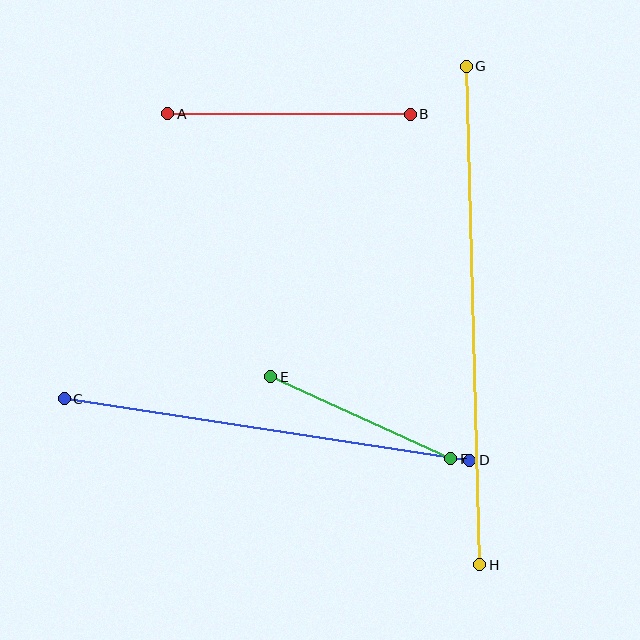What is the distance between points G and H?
The distance is approximately 499 pixels.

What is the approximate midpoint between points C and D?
The midpoint is at approximately (267, 430) pixels.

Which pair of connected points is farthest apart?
Points G and H are farthest apart.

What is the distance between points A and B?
The distance is approximately 242 pixels.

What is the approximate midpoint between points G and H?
The midpoint is at approximately (473, 315) pixels.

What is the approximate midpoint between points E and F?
The midpoint is at approximately (361, 418) pixels.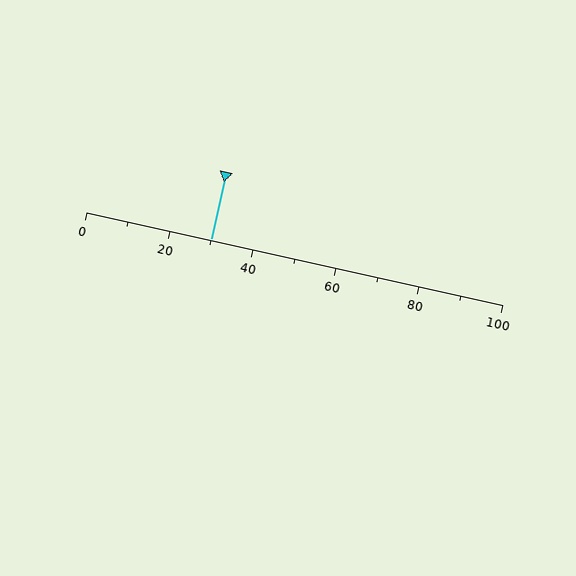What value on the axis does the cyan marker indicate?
The marker indicates approximately 30.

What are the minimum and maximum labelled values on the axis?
The axis runs from 0 to 100.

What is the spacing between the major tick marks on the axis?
The major ticks are spaced 20 apart.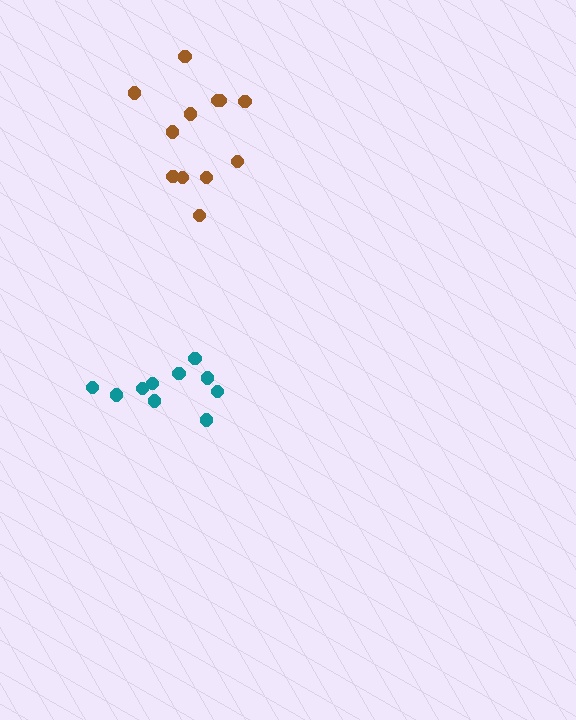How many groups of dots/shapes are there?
There are 2 groups.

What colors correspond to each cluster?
The clusters are colored: teal, brown.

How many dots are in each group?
Group 1: 10 dots, Group 2: 12 dots (22 total).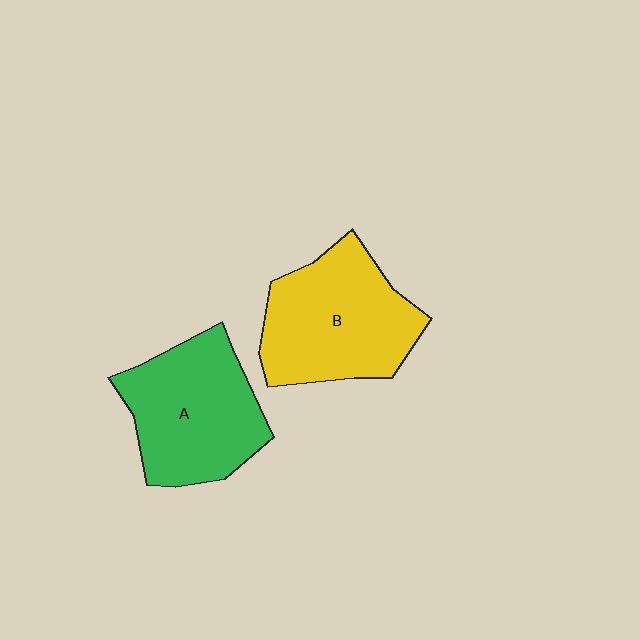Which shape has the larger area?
Shape B (yellow).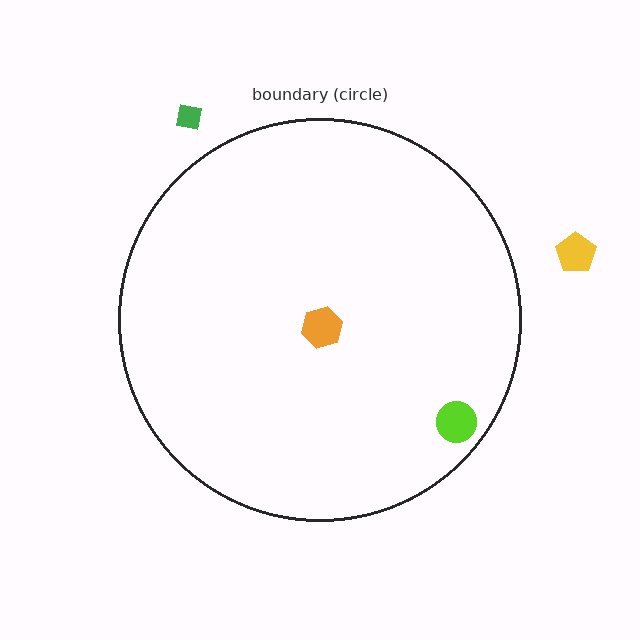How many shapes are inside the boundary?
2 inside, 2 outside.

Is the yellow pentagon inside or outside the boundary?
Outside.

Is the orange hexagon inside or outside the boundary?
Inside.